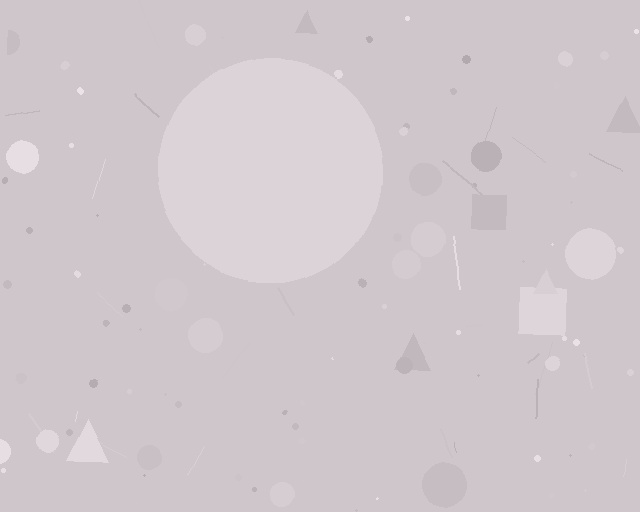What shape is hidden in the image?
A circle is hidden in the image.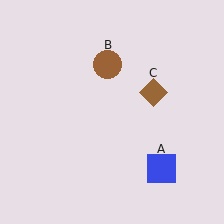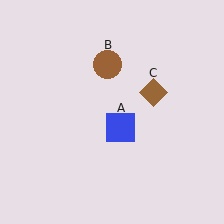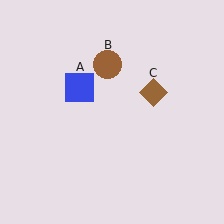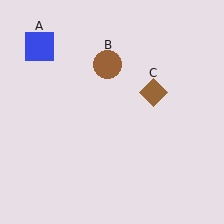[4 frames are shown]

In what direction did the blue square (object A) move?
The blue square (object A) moved up and to the left.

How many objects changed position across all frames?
1 object changed position: blue square (object A).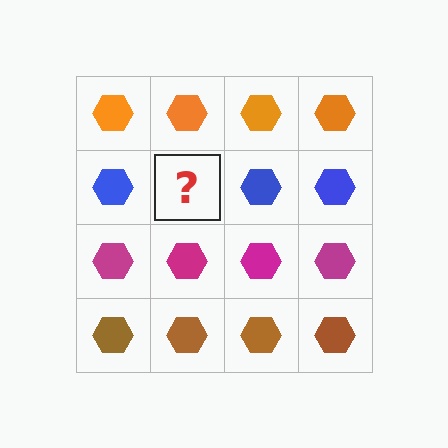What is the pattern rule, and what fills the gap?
The rule is that each row has a consistent color. The gap should be filled with a blue hexagon.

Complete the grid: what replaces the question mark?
The question mark should be replaced with a blue hexagon.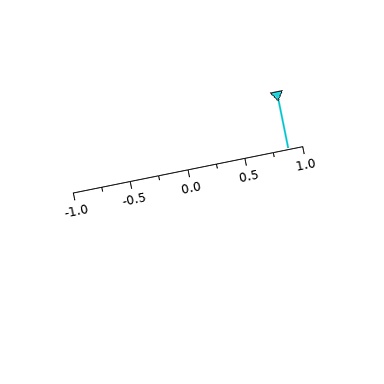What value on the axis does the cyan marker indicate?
The marker indicates approximately 0.88.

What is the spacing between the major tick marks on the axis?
The major ticks are spaced 0.5 apart.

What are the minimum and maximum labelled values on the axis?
The axis runs from -1.0 to 1.0.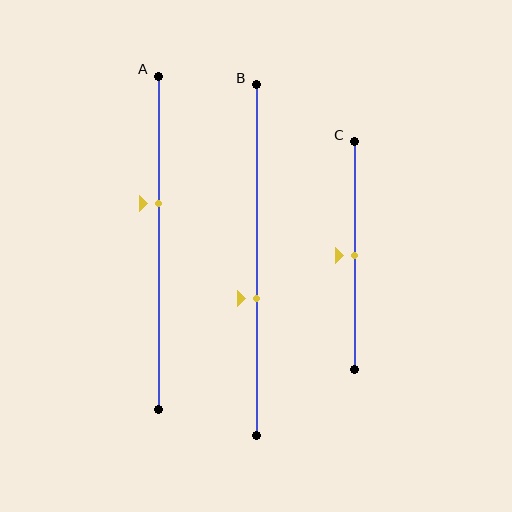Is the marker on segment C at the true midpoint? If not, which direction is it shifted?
Yes, the marker on segment C is at the true midpoint.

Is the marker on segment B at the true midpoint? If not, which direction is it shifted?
No, the marker on segment B is shifted downward by about 11% of the segment length.